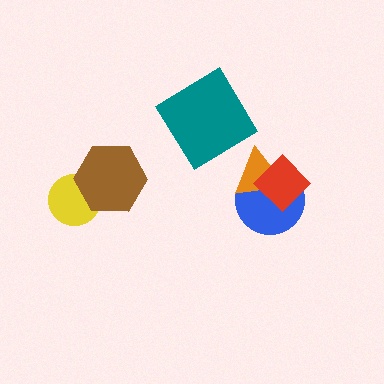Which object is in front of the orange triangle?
The red diamond is in front of the orange triangle.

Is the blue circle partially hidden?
Yes, it is partially covered by another shape.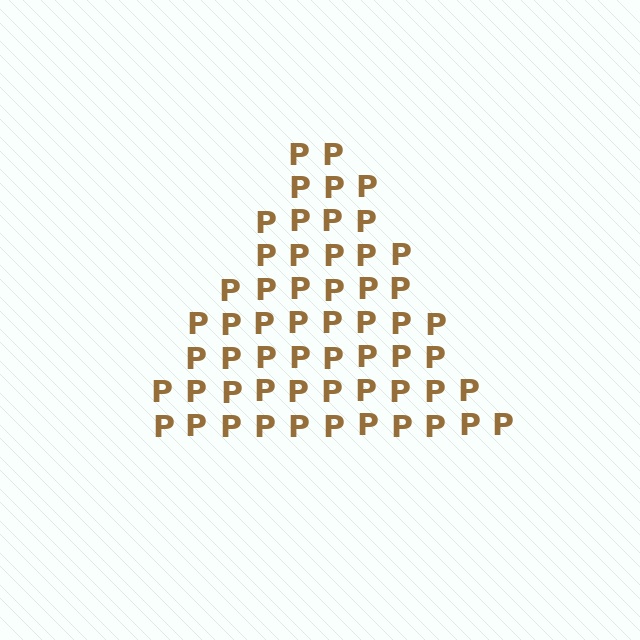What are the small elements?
The small elements are letter P's.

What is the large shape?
The large shape is a triangle.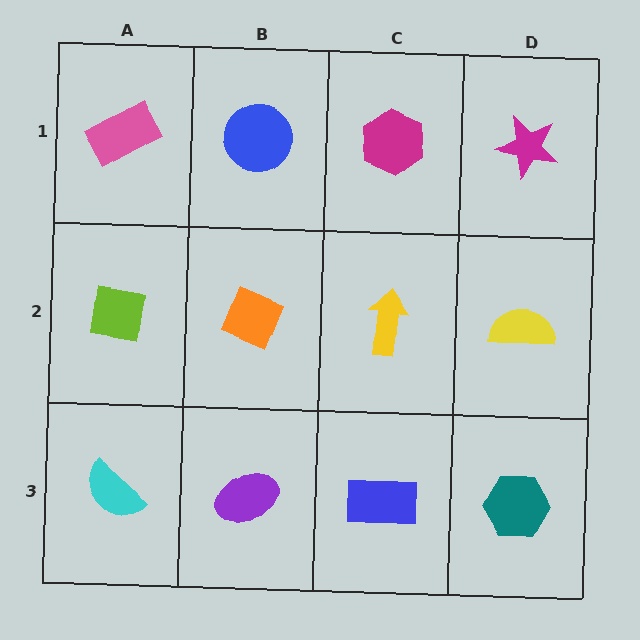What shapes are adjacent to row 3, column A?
A lime square (row 2, column A), a purple ellipse (row 3, column B).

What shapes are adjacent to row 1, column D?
A yellow semicircle (row 2, column D), a magenta hexagon (row 1, column C).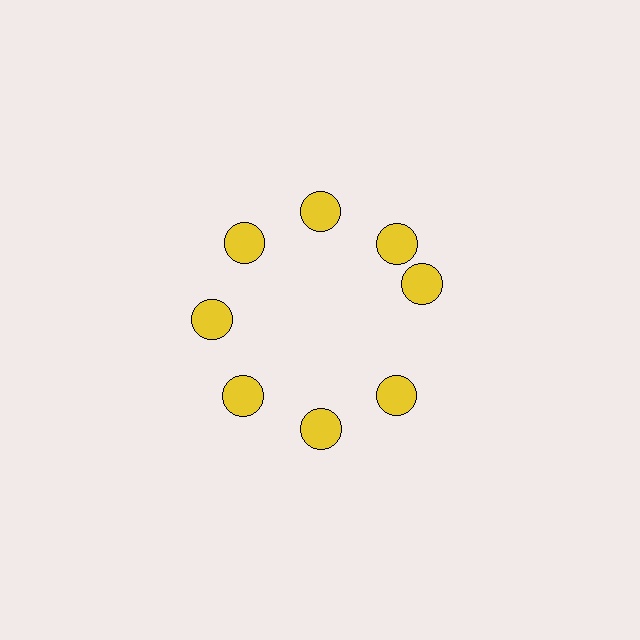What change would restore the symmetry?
The symmetry would be restored by rotating it back into even spacing with its neighbors so that all 8 circles sit at equal angles and equal distance from the center.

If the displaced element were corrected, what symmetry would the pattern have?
It would have 8-fold rotational symmetry — the pattern would map onto itself every 45 degrees.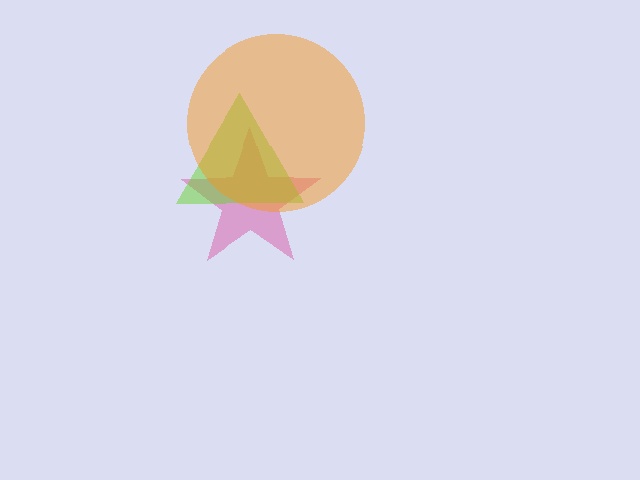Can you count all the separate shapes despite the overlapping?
Yes, there are 3 separate shapes.